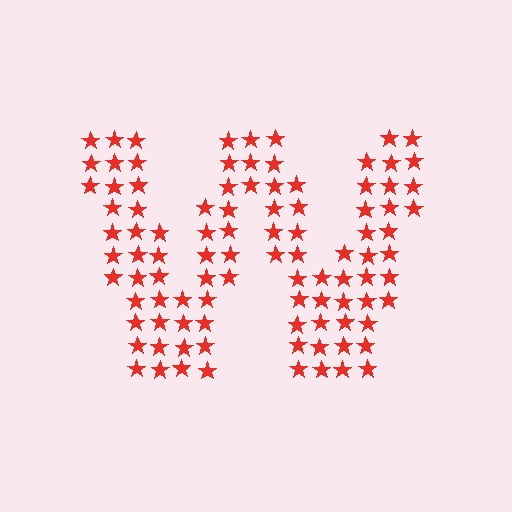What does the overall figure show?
The overall figure shows the letter W.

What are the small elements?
The small elements are stars.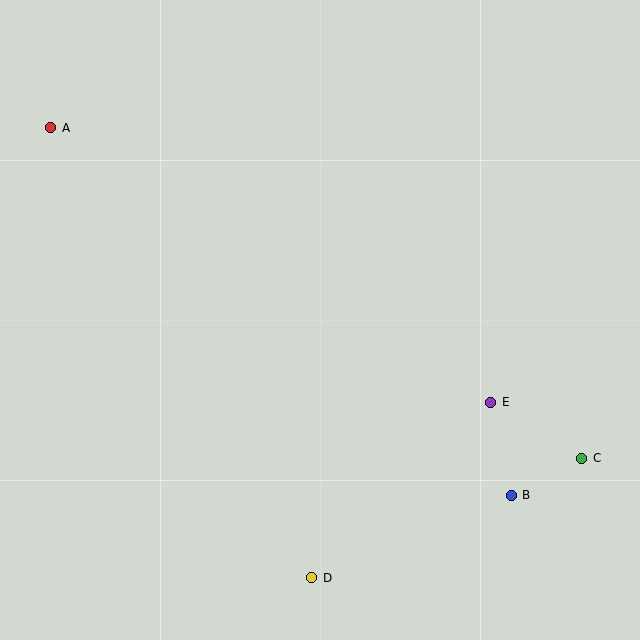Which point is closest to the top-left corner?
Point A is closest to the top-left corner.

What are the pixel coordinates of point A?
Point A is at (51, 128).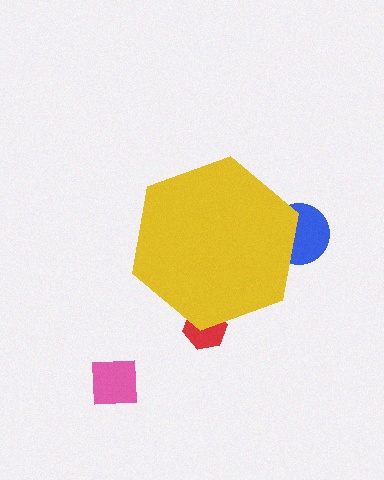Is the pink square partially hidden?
No, the pink square is fully visible.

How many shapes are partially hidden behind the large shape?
2 shapes are partially hidden.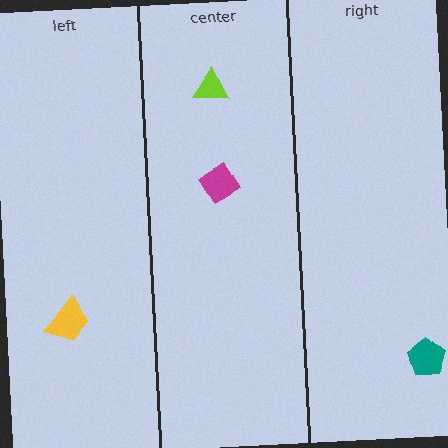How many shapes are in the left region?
1.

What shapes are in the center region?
The lime triangle, the magenta diamond.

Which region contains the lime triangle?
The center region.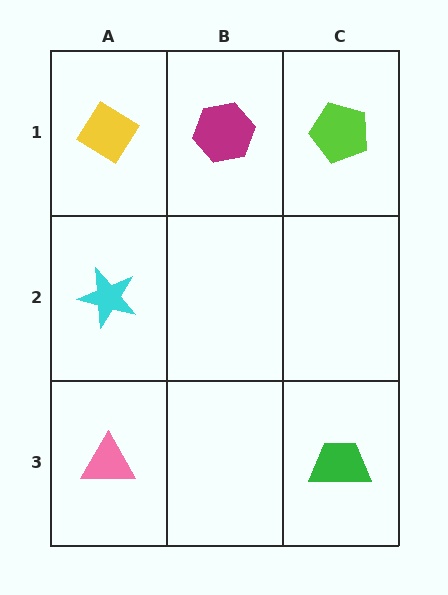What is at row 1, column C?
A lime pentagon.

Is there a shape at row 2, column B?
No, that cell is empty.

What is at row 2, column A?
A cyan star.